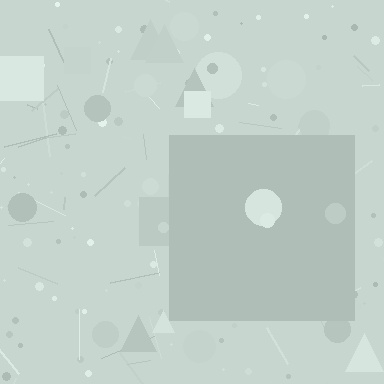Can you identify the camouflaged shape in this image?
The camouflaged shape is a square.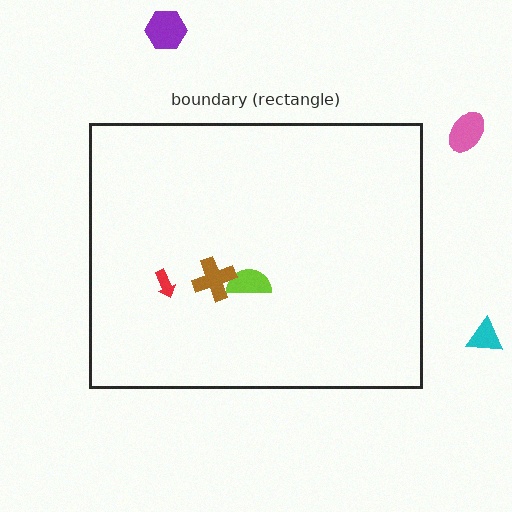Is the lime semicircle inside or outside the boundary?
Inside.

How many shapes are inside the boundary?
3 inside, 3 outside.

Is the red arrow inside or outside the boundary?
Inside.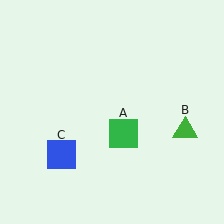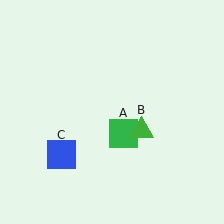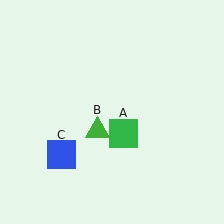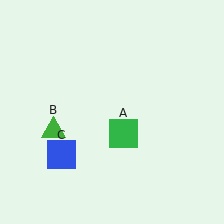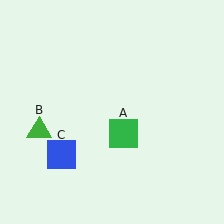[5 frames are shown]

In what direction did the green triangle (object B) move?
The green triangle (object B) moved left.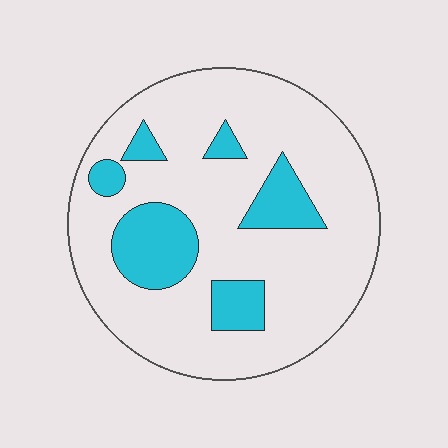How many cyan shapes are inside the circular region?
6.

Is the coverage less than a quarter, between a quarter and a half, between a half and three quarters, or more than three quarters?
Less than a quarter.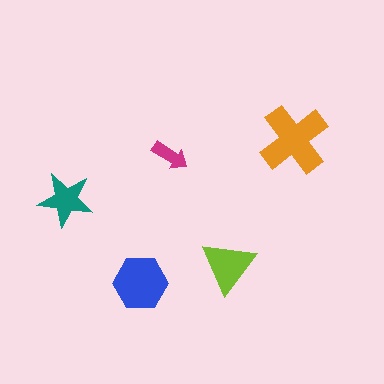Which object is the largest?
The orange cross.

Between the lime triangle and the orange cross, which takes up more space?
The orange cross.